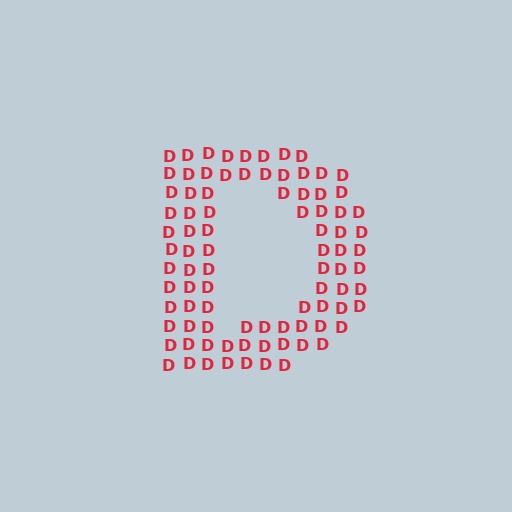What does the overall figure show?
The overall figure shows the letter D.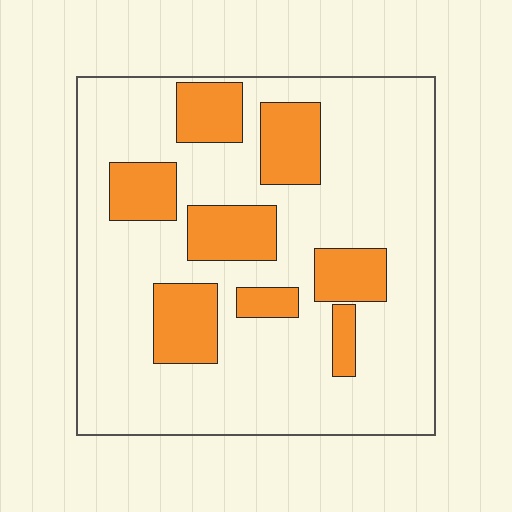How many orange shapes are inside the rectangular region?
8.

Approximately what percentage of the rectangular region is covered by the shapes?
Approximately 25%.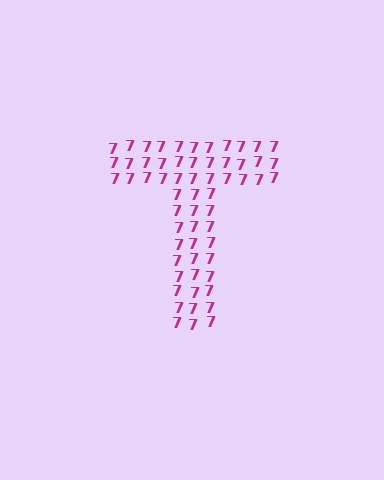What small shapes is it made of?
It is made of small digit 7's.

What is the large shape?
The large shape is the letter T.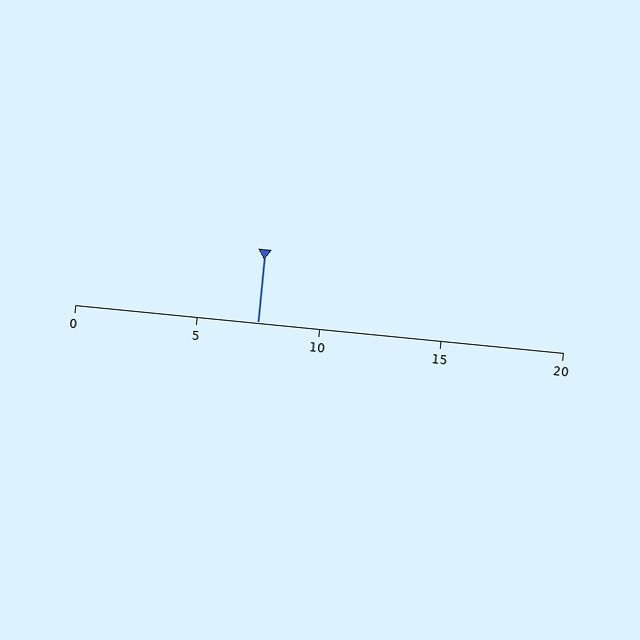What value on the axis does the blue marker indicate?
The marker indicates approximately 7.5.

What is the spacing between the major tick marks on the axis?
The major ticks are spaced 5 apart.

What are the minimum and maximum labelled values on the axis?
The axis runs from 0 to 20.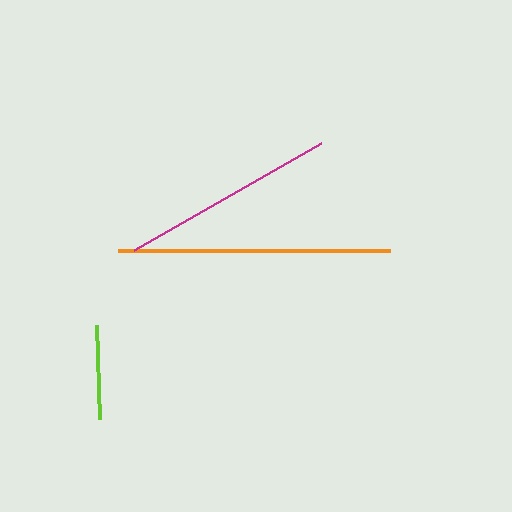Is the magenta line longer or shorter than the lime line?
The magenta line is longer than the lime line.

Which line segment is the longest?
The orange line is the longest at approximately 272 pixels.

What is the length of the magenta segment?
The magenta segment is approximately 216 pixels long.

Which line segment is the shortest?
The lime line is the shortest at approximately 94 pixels.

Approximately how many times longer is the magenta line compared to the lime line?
The magenta line is approximately 2.3 times the length of the lime line.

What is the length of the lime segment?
The lime segment is approximately 94 pixels long.